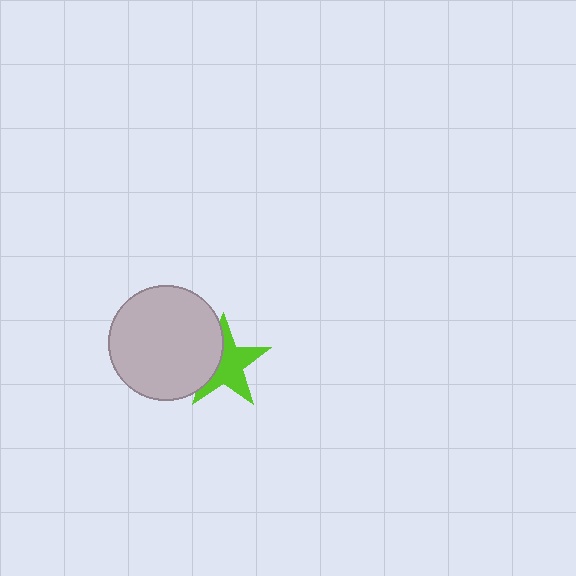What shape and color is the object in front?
The object in front is a light gray circle.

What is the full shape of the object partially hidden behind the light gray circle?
The partially hidden object is a lime star.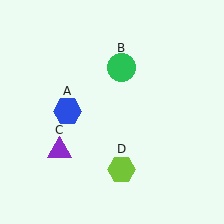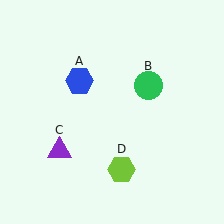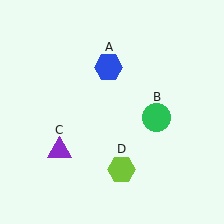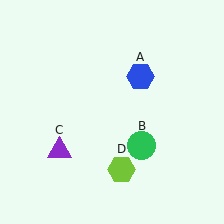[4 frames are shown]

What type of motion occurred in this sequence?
The blue hexagon (object A), green circle (object B) rotated clockwise around the center of the scene.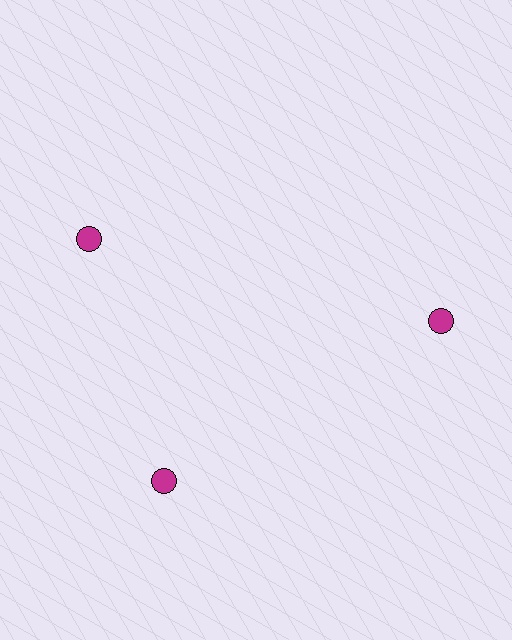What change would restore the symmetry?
The symmetry would be restored by rotating it back into even spacing with its neighbors so that all 3 circles sit at equal angles and equal distance from the center.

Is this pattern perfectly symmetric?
No. The 3 magenta circles are arranged in a ring, but one element near the 11 o'clock position is rotated out of alignment along the ring, breaking the 3-fold rotational symmetry.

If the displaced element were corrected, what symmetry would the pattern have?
It would have 3-fold rotational symmetry — the pattern would map onto itself every 120 degrees.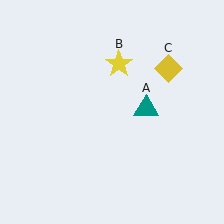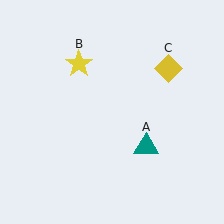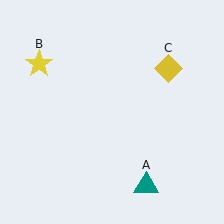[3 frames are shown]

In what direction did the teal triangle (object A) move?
The teal triangle (object A) moved down.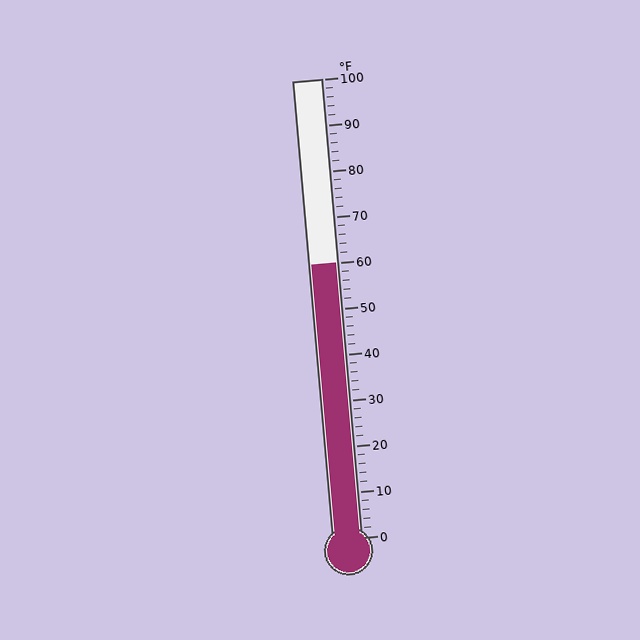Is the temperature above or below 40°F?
The temperature is above 40°F.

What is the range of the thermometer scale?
The thermometer scale ranges from 0°F to 100°F.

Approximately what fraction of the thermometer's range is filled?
The thermometer is filled to approximately 60% of its range.